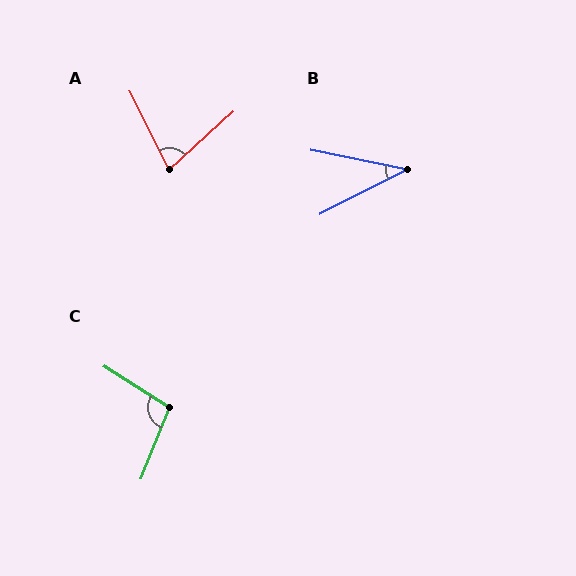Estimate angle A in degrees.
Approximately 75 degrees.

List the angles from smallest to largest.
B (38°), A (75°), C (101°).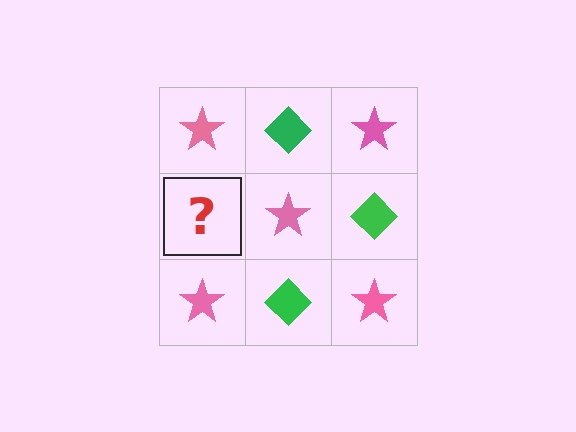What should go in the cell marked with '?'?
The missing cell should contain a green diamond.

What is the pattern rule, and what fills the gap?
The rule is that it alternates pink star and green diamond in a checkerboard pattern. The gap should be filled with a green diamond.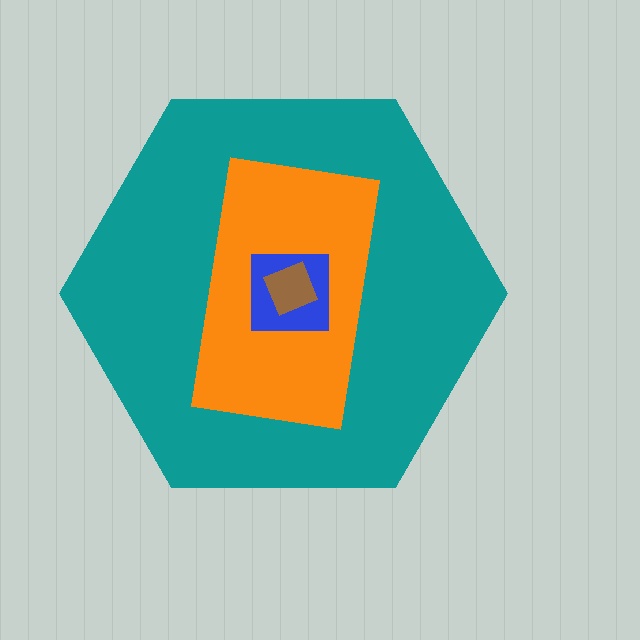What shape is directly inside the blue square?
The brown diamond.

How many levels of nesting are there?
4.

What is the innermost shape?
The brown diamond.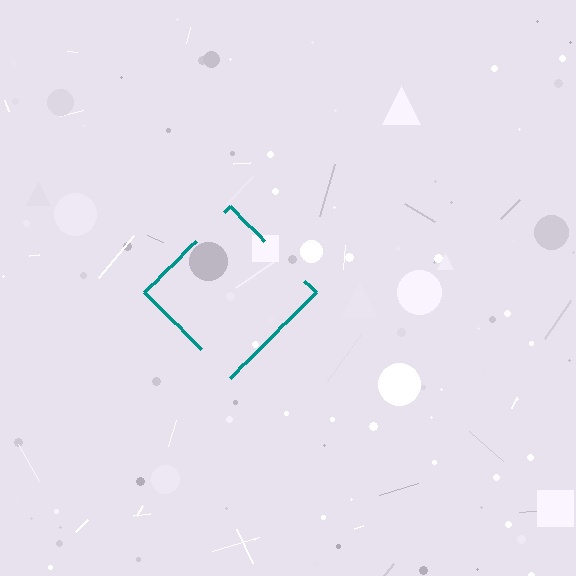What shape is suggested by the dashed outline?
The dashed outline suggests a diamond.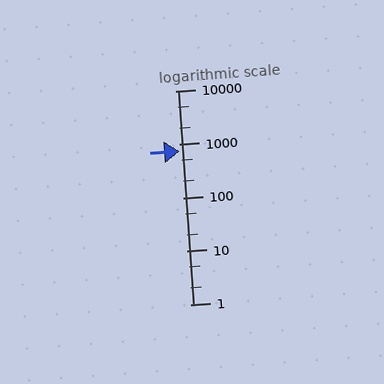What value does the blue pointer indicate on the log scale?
The pointer indicates approximately 750.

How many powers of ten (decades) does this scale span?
The scale spans 4 decades, from 1 to 10000.